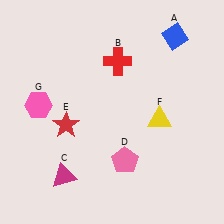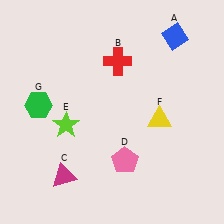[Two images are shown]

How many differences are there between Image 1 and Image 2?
There are 2 differences between the two images.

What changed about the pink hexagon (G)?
In Image 1, G is pink. In Image 2, it changed to green.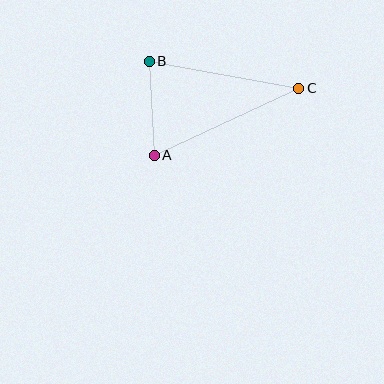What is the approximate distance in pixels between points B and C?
The distance between B and C is approximately 152 pixels.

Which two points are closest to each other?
Points A and B are closest to each other.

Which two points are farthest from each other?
Points A and C are farthest from each other.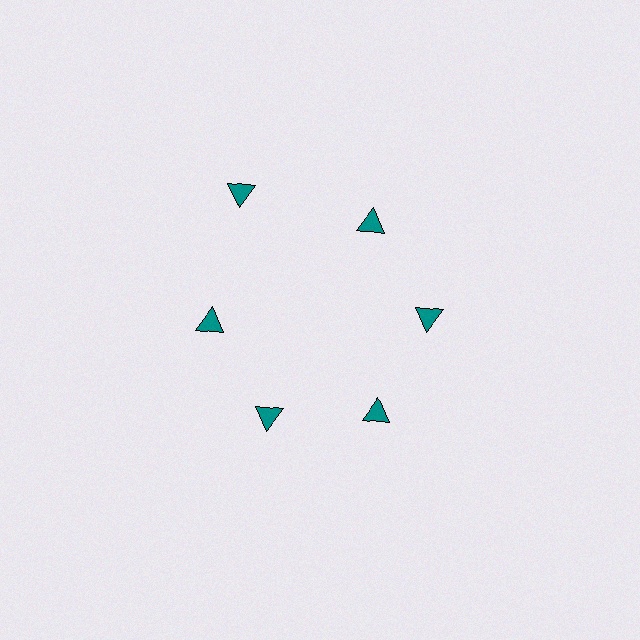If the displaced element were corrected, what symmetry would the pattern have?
It would have 6-fold rotational symmetry — the pattern would map onto itself every 60 degrees.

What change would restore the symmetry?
The symmetry would be restored by moving it inward, back onto the ring so that all 6 triangles sit at equal angles and equal distance from the center.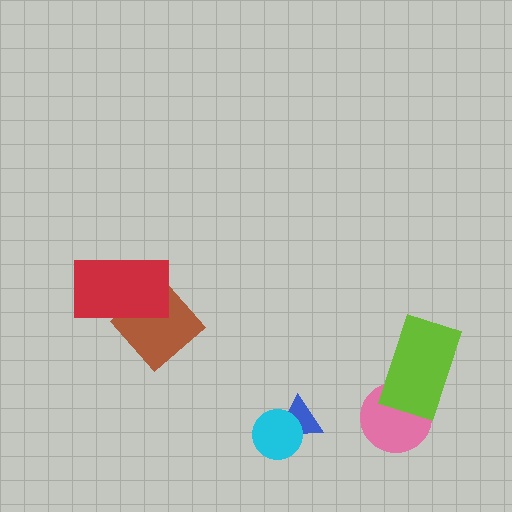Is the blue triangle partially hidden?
Yes, it is partially covered by another shape.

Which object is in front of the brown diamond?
The red rectangle is in front of the brown diamond.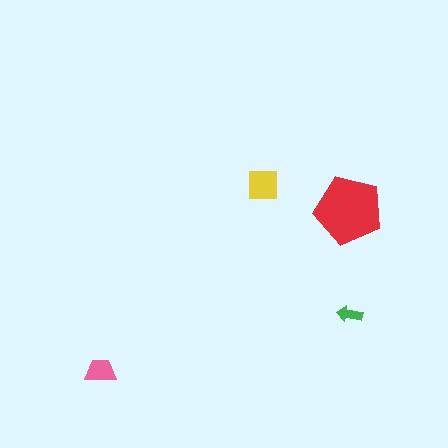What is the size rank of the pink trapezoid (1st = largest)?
3rd.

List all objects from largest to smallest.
The red pentagon, the yellow square, the pink trapezoid, the green arrow.